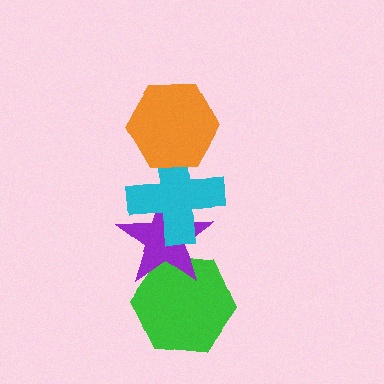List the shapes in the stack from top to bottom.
From top to bottom: the orange hexagon, the cyan cross, the purple star, the green hexagon.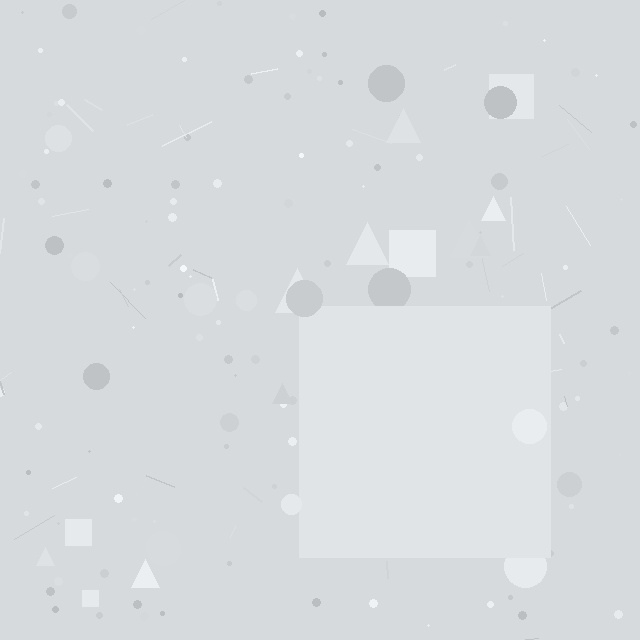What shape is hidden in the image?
A square is hidden in the image.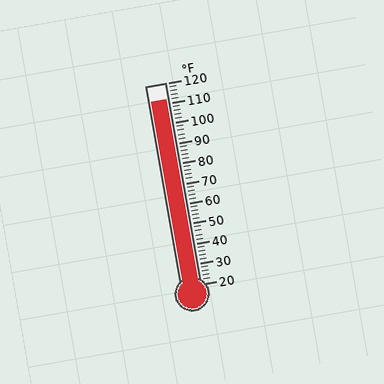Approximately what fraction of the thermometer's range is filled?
The thermometer is filled to approximately 90% of its range.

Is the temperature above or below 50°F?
The temperature is above 50°F.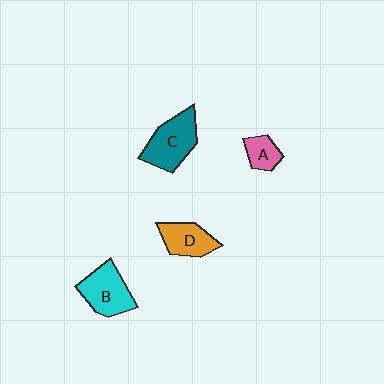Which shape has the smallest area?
Shape A (pink).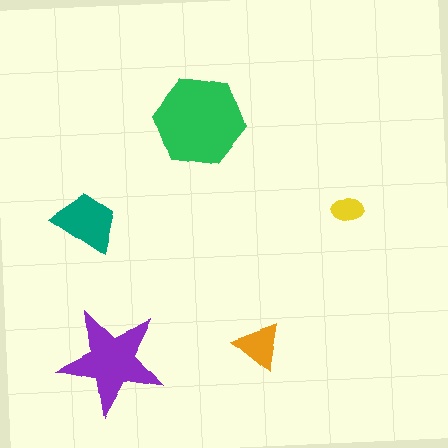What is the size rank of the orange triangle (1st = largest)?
4th.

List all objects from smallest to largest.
The yellow ellipse, the orange triangle, the teal trapezoid, the purple star, the green hexagon.